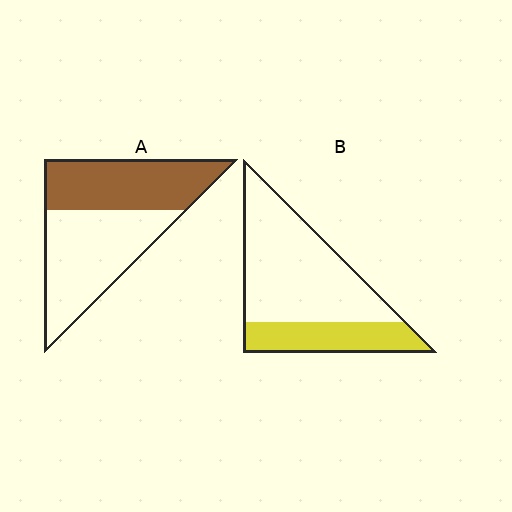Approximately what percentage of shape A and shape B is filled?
A is approximately 45% and B is approximately 30%.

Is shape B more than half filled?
No.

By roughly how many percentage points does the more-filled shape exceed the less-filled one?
By roughly 15 percentage points (A over B).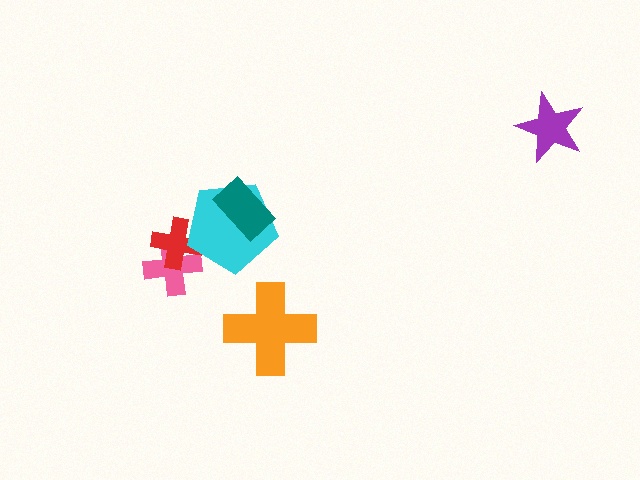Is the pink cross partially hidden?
Yes, it is partially covered by another shape.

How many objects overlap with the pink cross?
1 object overlaps with the pink cross.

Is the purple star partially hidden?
No, no other shape covers it.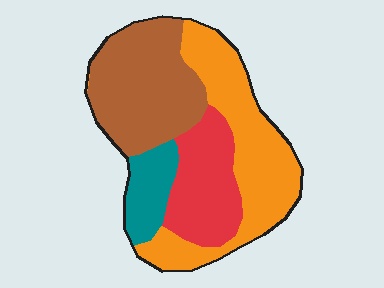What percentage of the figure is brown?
Brown takes up about one third (1/3) of the figure.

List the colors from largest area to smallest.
From largest to smallest: orange, brown, red, teal.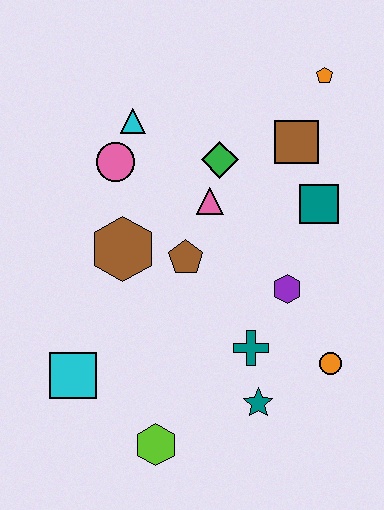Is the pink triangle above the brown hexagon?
Yes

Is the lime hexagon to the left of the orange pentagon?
Yes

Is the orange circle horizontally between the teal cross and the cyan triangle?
No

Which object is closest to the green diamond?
The pink triangle is closest to the green diamond.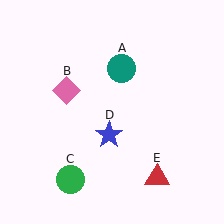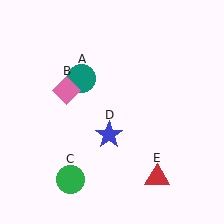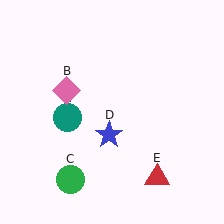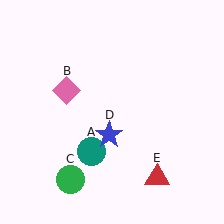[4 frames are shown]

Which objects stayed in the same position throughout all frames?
Pink diamond (object B) and green circle (object C) and blue star (object D) and red triangle (object E) remained stationary.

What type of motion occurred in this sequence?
The teal circle (object A) rotated counterclockwise around the center of the scene.